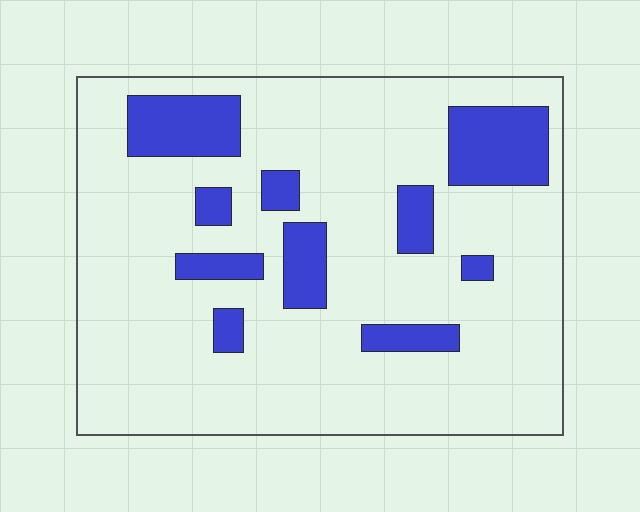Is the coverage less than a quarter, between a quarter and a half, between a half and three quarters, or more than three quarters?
Less than a quarter.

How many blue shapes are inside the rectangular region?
10.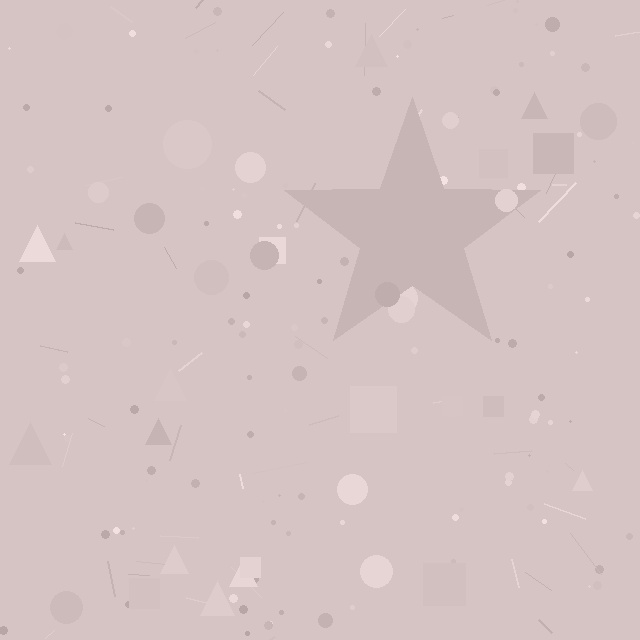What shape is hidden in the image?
A star is hidden in the image.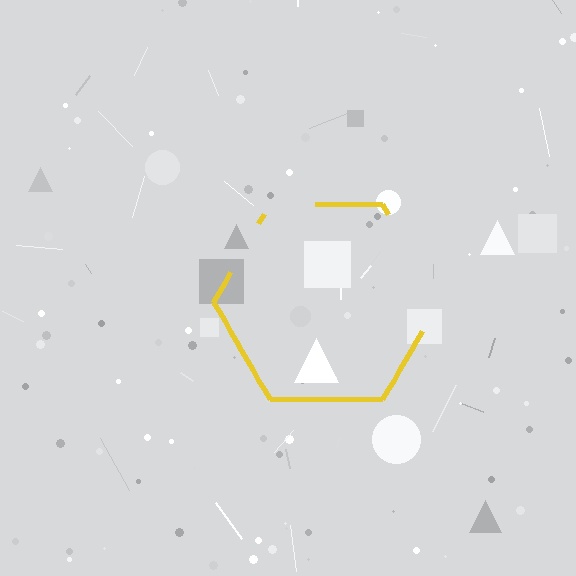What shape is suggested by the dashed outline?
The dashed outline suggests a hexagon.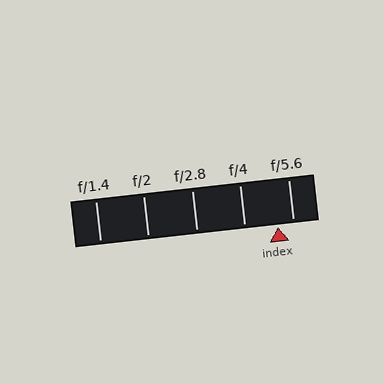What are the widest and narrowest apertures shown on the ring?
The widest aperture shown is f/1.4 and the narrowest is f/5.6.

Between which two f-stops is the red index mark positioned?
The index mark is between f/4 and f/5.6.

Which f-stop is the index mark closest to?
The index mark is closest to f/5.6.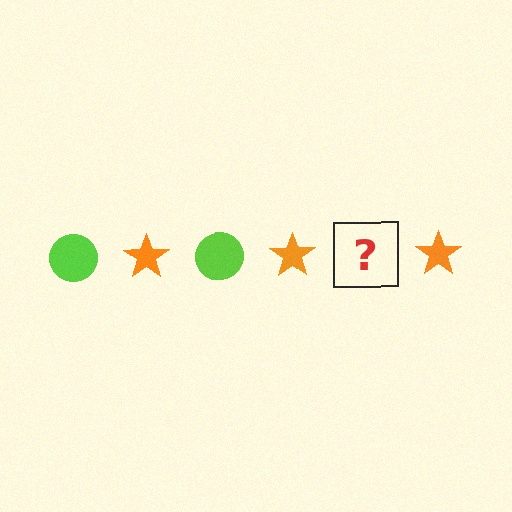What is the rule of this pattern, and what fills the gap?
The rule is that the pattern alternates between lime circle and orange star. The gap should be filled with a lime circle.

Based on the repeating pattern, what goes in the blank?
The blank should be a lime circle.